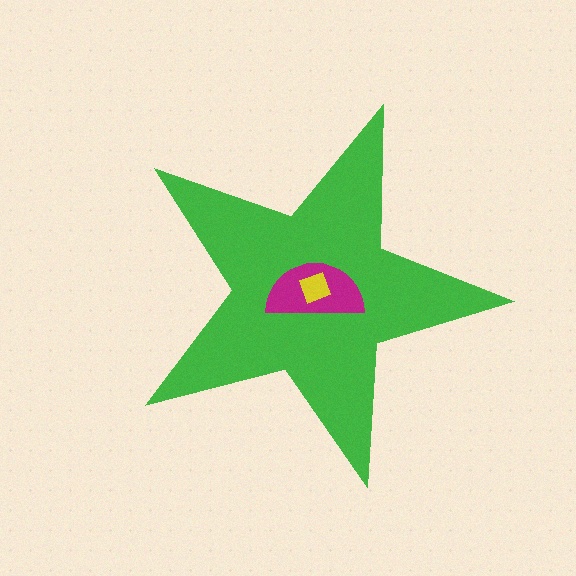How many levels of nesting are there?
3.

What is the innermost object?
The yellow square.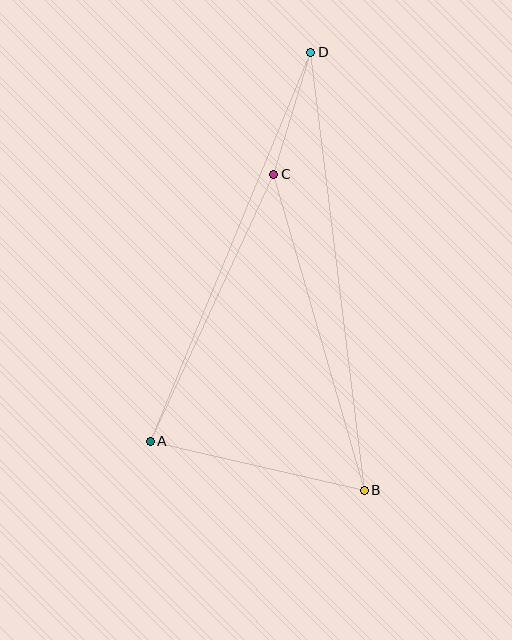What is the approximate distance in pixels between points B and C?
The distance between B and C is approximately 328 pixels.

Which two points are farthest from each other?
Points B and D are farthest from each other.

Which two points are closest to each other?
Points C and D are closest to each other.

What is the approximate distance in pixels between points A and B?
The distance between A and B is approximately 219 pixels.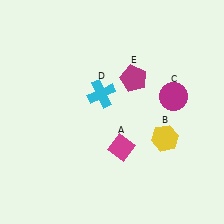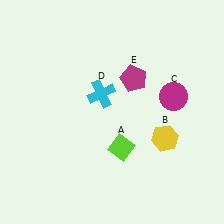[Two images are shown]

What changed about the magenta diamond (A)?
In Image 1, A is magenta. In Image 2, it changed to lime.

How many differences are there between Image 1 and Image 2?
There is 1 difference between the two images.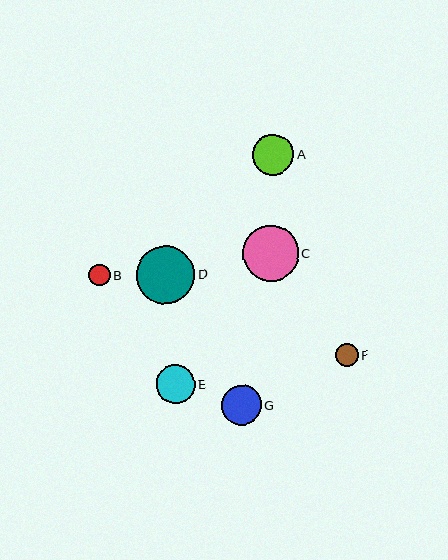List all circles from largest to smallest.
From largest to smallest: D, C, A, G, E, F, B.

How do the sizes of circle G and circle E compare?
Circle G and circle E are approximately the same size.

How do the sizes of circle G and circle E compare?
Circle G and circle E are approximately the same size.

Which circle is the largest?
Circle D is the largest with a size of approximately 58 pixels.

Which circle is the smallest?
Circle B is the smallest with a size of approximately 22 pixels.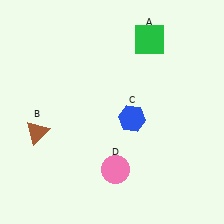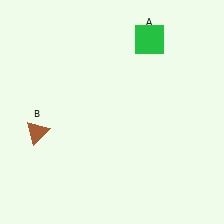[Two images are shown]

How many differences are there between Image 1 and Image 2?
There are 2 differences between the two images.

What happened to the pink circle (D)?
The pink circle (D) was removed in Image 2. It was in the bottom-right area of Image 1.